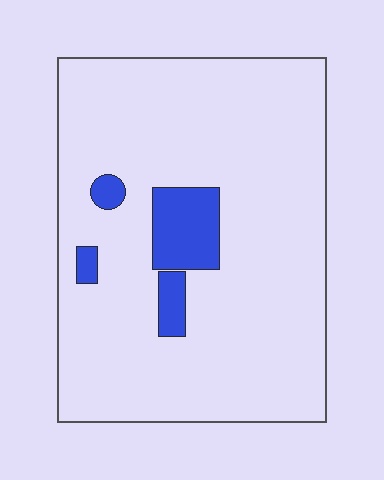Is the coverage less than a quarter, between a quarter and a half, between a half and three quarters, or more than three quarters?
Less than a quarter.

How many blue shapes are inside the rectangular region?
4.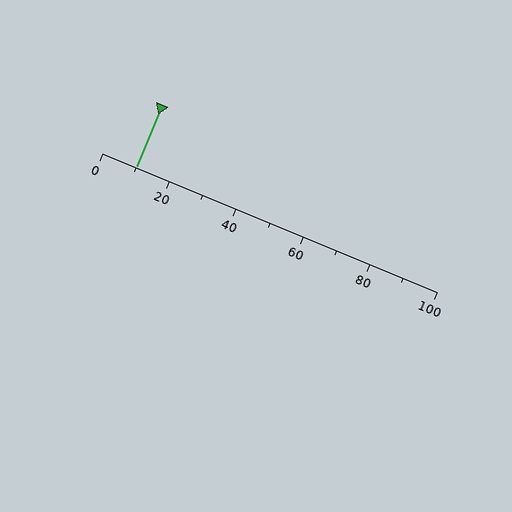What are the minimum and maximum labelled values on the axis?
The axis runs from 0 to 100.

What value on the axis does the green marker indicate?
The marker indicates approximately 10.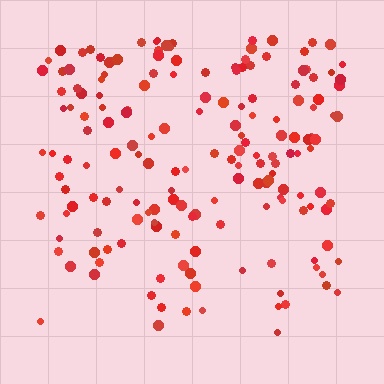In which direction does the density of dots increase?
From bottom to top, with the top side densest.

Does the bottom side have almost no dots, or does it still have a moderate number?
Still a moderate number, just noticeably fewer than the top.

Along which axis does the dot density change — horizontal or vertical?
Vertical.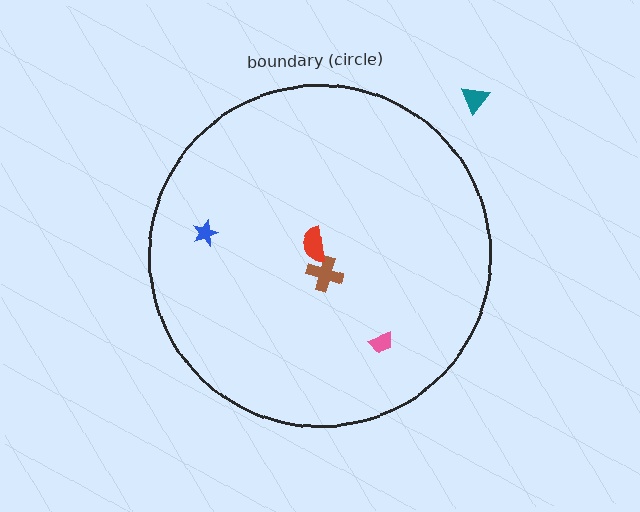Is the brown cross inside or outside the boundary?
Inside.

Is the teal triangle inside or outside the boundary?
Outside.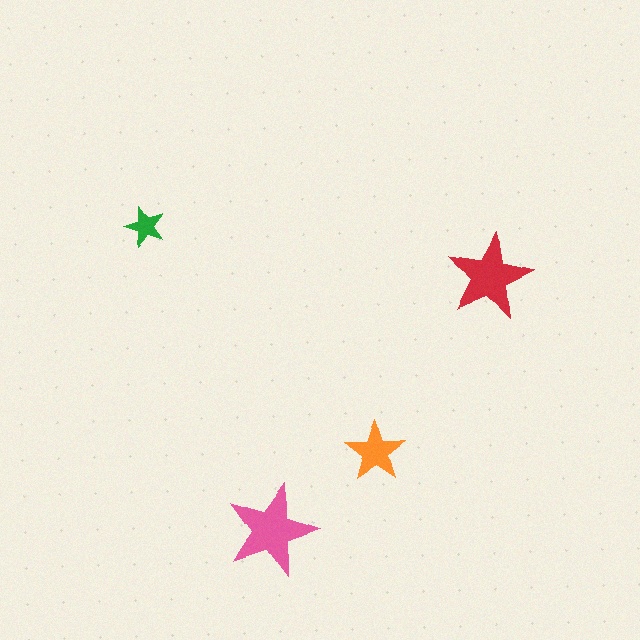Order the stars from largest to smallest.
the pink one, the red one, the orange one, the green one.